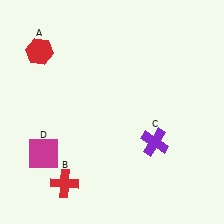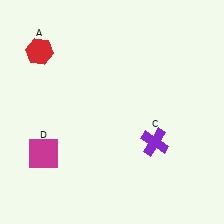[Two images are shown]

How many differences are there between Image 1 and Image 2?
There is 1 difference between the two images.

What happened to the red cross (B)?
The red cross (B) was removed in Image 2. It was in the bottom-left area of Image 1.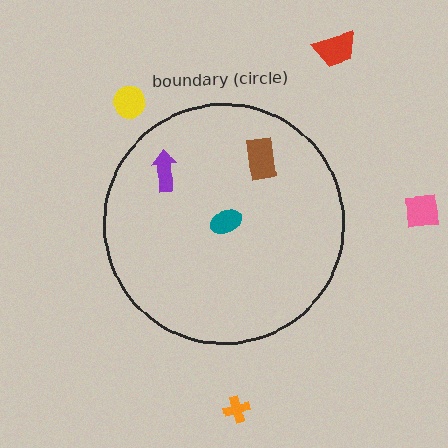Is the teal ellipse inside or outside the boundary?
Inside.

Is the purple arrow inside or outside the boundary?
Inside.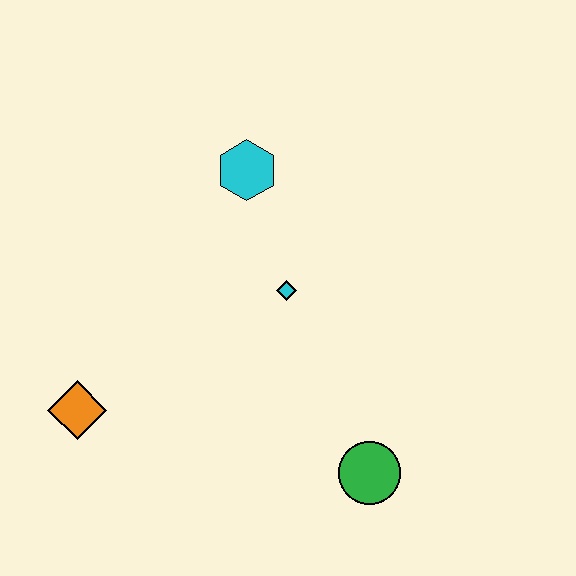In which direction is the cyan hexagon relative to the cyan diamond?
The cyan hexagon is above the cyan diamond.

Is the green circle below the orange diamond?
Yes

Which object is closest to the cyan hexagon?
The cyan diamond is closest to the cyan hexagon.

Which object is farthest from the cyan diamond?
The orange diamond is farthest from the cyan diamond.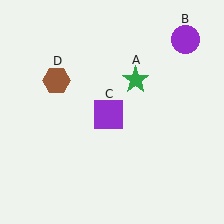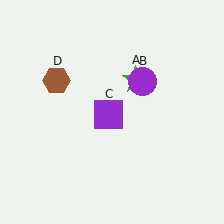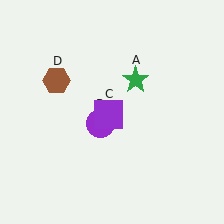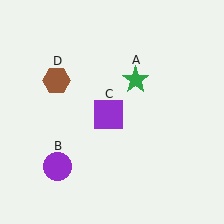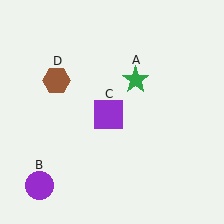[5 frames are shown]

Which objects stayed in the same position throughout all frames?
Green star (object A) and purple square (object C) and brown hexagon (object D) remained stationary.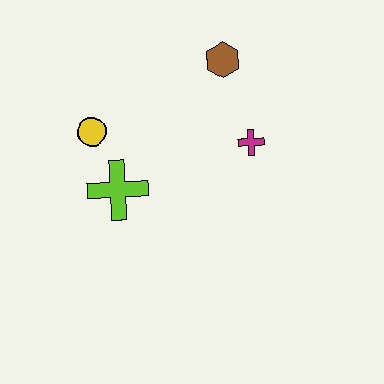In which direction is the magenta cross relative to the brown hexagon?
The magenta cross is below the brown hexagon.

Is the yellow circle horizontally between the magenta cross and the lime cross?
No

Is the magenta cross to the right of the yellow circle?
Yes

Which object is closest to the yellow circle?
The lime cross is closest to the yellow circle.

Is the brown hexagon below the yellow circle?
No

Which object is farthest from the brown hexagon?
The lime cross is farthest from the brown hexagon.